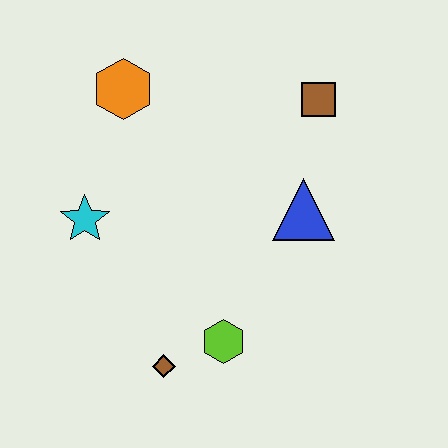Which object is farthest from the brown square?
The brown diamond is farthest from the brown square.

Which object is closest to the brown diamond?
The lime hexagon is closest to the brown diamond.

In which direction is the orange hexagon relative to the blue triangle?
The orange hexagon is to the left of the blue triangle.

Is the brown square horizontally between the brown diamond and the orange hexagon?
No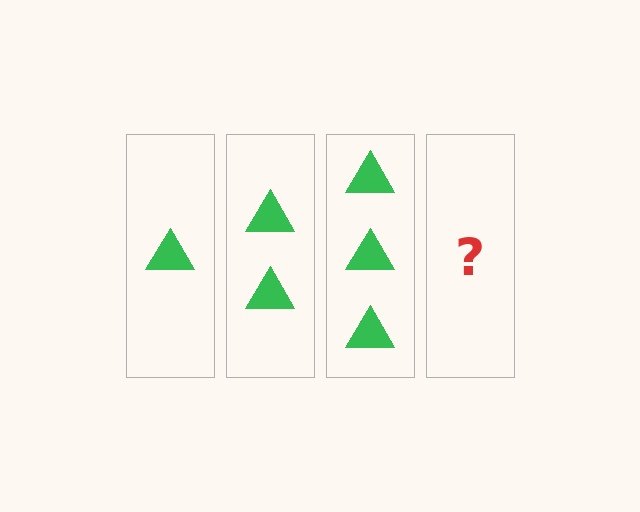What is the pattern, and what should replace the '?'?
The pattern is that each step adds one more triangle. The '?' should be 4 triangles.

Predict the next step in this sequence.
The next step is 4 triangles.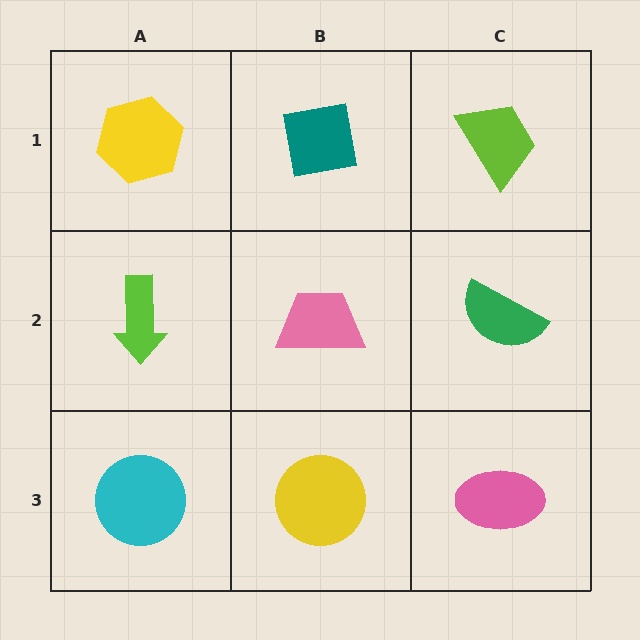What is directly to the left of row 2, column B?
A lime arrow.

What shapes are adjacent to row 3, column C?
A green semicircle (row 2, column C), a yellow circle (row 3, column B).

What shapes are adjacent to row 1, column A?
A lime arrow (row 2, column A), a teal square (row 1, column B).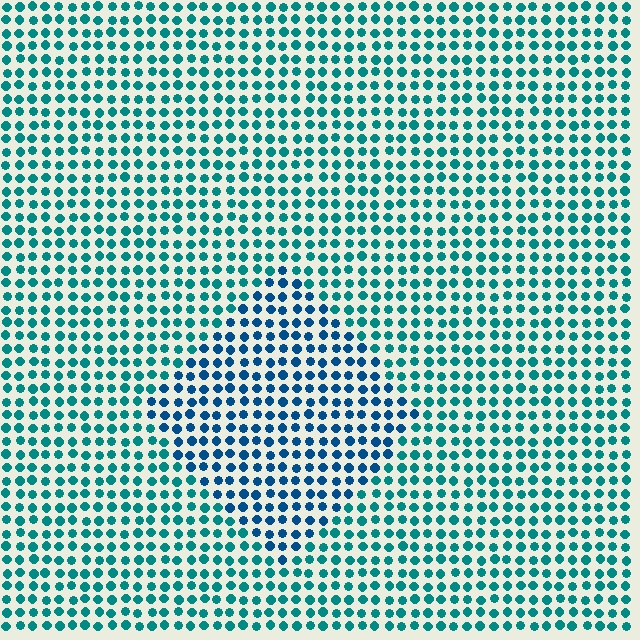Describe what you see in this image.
The image is filled with small teal elements in a uniform arrangement. A diamond-shaped region is visible where the elements are tinted to a slightly different hue, forming a subtle color boundary.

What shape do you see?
I see a diamond.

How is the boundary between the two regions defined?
The boundary is defined purely by a slight shift in hue (about 30 degrees). Spacing, size, and orientation are identical on both sides.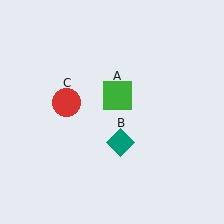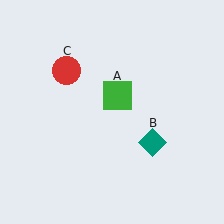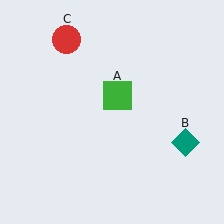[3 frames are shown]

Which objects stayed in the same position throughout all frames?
Green square (object A) remained stationary.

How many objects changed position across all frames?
2 objects changed position: teal diamond (object B), red circle (object C).